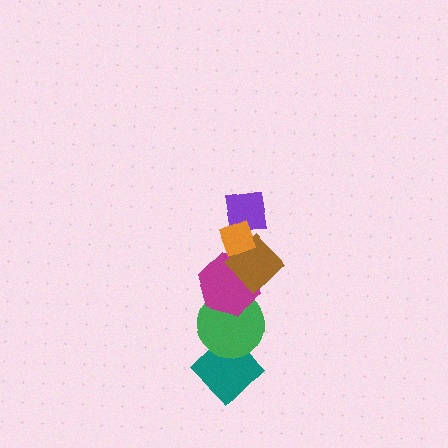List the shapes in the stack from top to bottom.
From top to bottom: the orange diamond, the purple square, the brown diamond, the magenta hexagon, the green circle, the teal diamond.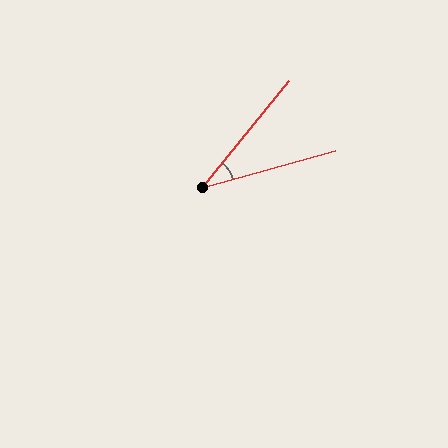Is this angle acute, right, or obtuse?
It is acute.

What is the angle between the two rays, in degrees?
Approximately 35 degrees.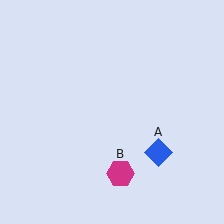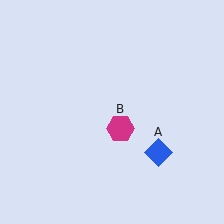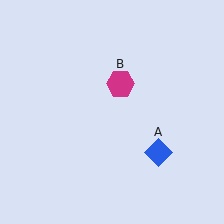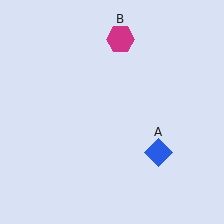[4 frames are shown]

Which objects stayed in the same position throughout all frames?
Blue diamond (object A) remained stationary.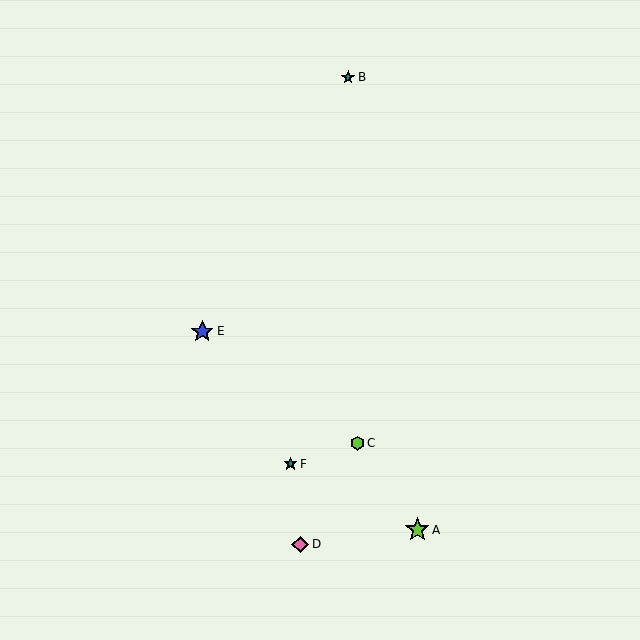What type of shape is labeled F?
Shape F is a teal star.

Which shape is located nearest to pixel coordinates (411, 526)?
The lime star (labeled A) at (417, 530) is nearest to that location.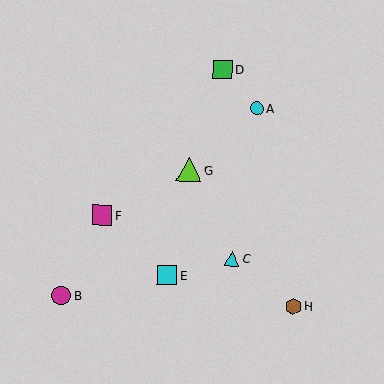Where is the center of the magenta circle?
The center of the magenta circle is at (61, 296).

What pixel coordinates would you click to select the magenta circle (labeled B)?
Click at (61, 296) to select the magenta circle B.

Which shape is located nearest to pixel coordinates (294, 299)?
The brown hexagon (labeled H) at (293, 306) is nearest to that location.